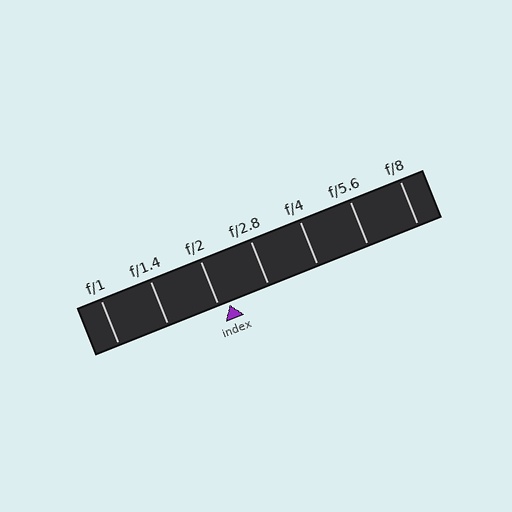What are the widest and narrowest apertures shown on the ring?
The widest aperture shown is f/1 and the narrowest is f/8.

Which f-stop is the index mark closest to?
The index mark is closest to f/2.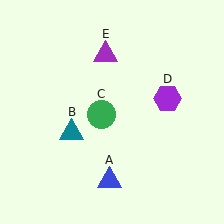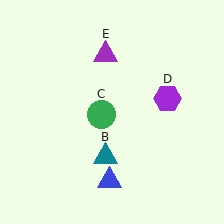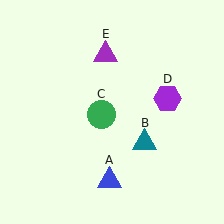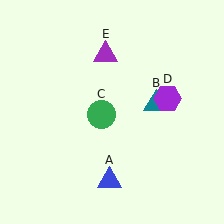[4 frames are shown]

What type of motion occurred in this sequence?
The teal triangle (object B) rotated counterclockwise around the center of the scene.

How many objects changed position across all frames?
1 object changed position: teal triangle (object B).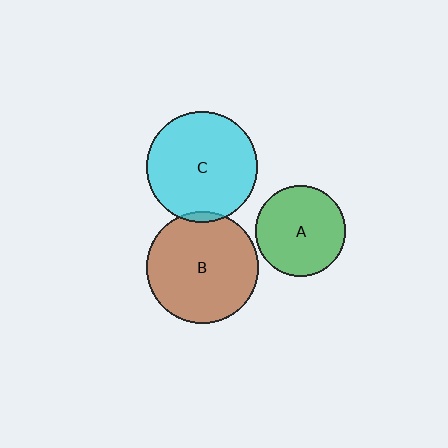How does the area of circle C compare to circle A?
Approximately 1.5 times.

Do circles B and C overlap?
Yes.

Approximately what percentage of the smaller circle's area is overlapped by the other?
Approximately 5%.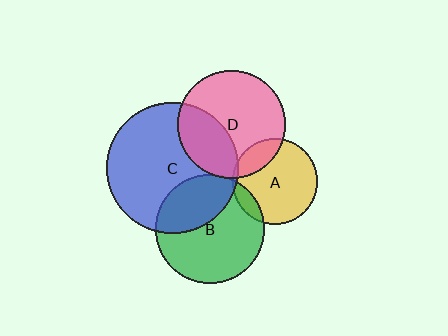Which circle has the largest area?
Circle C (blue).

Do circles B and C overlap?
Yes.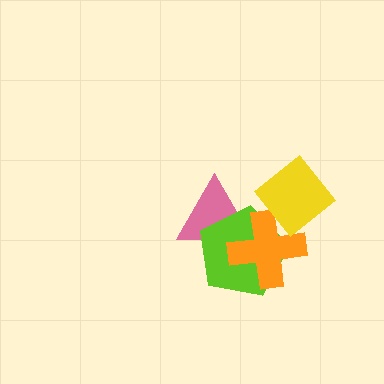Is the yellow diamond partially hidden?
No, no other shape covers it.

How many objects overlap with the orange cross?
3 objects overlap with the orange cross.